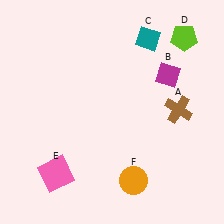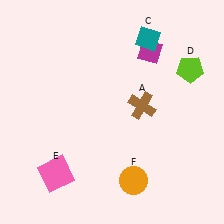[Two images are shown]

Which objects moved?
The objects that moved are: the brown cross (A), the magenta diamond (B), the lime pentagon (D).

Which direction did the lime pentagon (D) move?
The lime pentagon (D) moved down.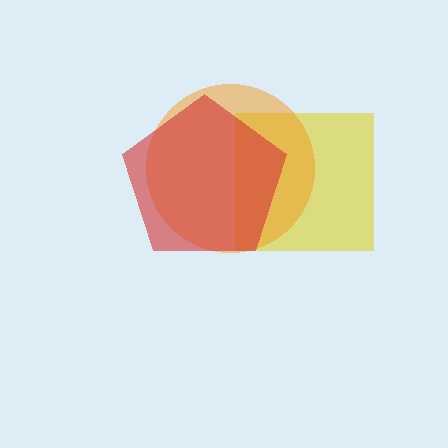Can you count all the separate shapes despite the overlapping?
Yes, there are 3 separate shapes.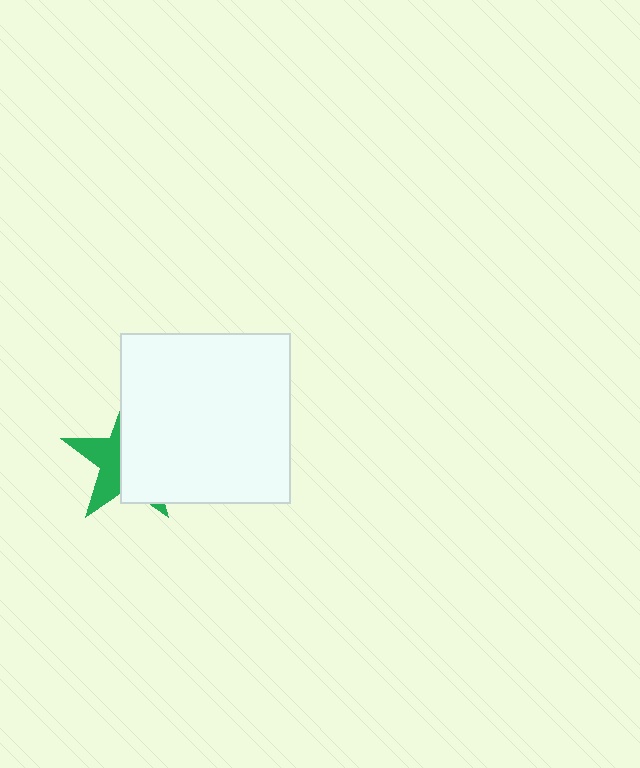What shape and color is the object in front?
The object in front is a white square.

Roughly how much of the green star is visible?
A small part of it is visible (roughly 40%).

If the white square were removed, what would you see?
You would see the complete green star.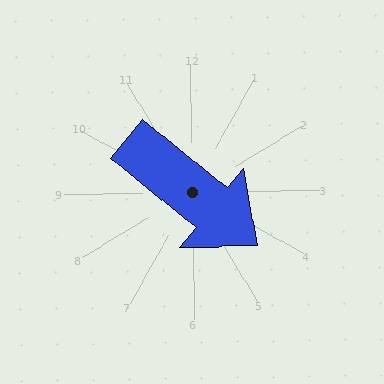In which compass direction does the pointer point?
Southeast.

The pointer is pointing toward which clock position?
Roughly 4 o'clock.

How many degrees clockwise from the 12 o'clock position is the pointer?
Approximately 130 degrees.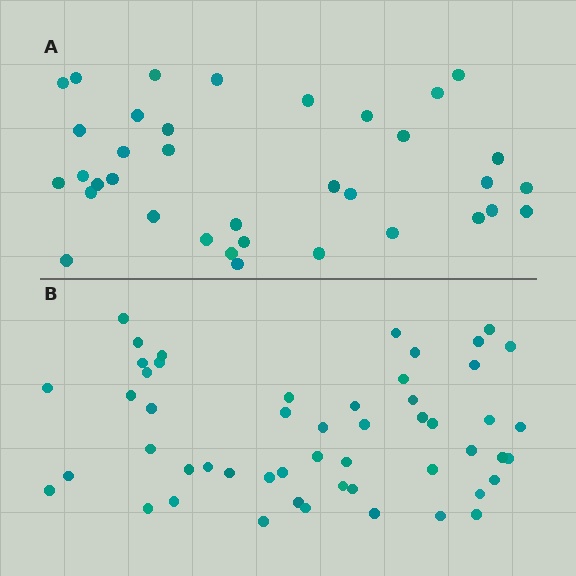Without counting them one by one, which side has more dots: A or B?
Region B (the bottom region) has more dots.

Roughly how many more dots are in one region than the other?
Region B has approximately 15 more dots than region A.